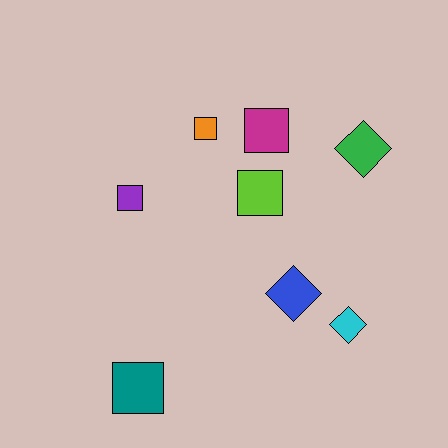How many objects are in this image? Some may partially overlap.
There are 8 objects.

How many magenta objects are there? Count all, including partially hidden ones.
There is 1 magenta object.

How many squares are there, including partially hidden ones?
There are 5 squares.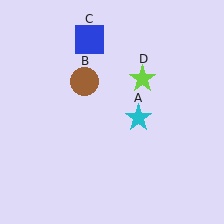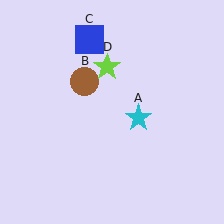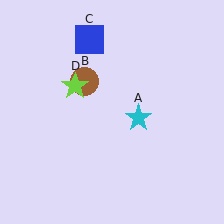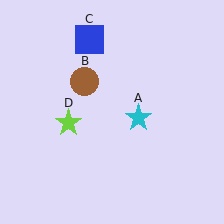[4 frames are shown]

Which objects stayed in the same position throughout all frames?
Cyan star (object A) and brown circle (object B) and blue square (object C) remained stationary.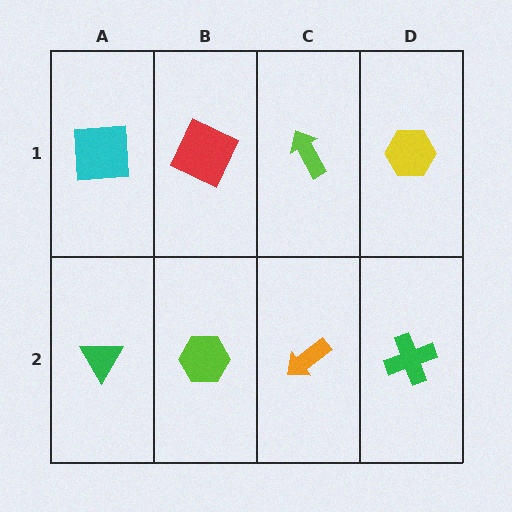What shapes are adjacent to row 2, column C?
A lime arrow (row 1, column C), a lime hexagon (row 2, column B), a green cross (row 2, column D).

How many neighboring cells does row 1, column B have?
3.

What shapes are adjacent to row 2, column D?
A yellow hexagon (row 1, column D), an orange arrow (row 2, column C).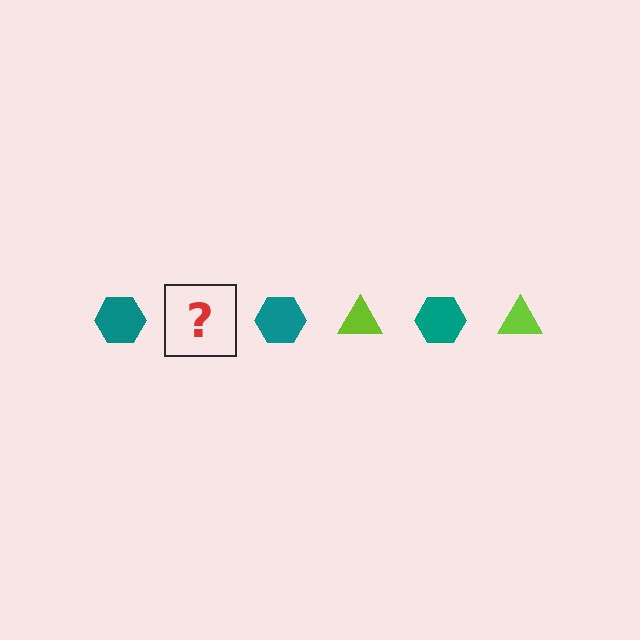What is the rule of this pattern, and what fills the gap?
The rule is that the pattern alternates between teal hexagon and lime triangle. The gap should be filled with a lime triangle.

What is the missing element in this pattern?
The missing element is a lime triangle.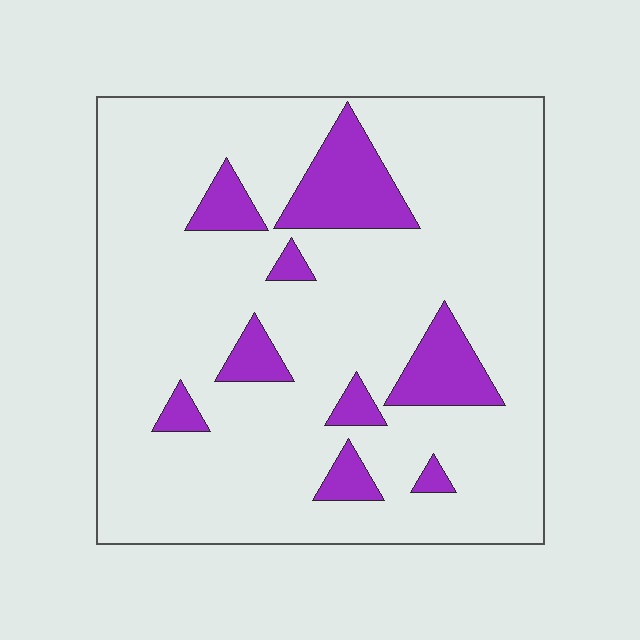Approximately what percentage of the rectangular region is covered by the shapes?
Approximately 15%.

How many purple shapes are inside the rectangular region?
9.